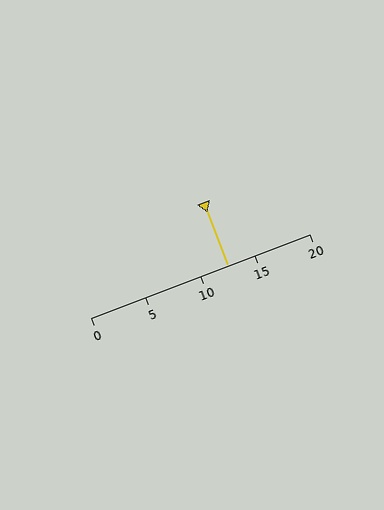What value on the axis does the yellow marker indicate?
The marker indicates approximately 12.5.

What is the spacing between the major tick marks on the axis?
The major ticks are spaced 5 apart.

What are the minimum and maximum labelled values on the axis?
The axis runs from 0 to 20.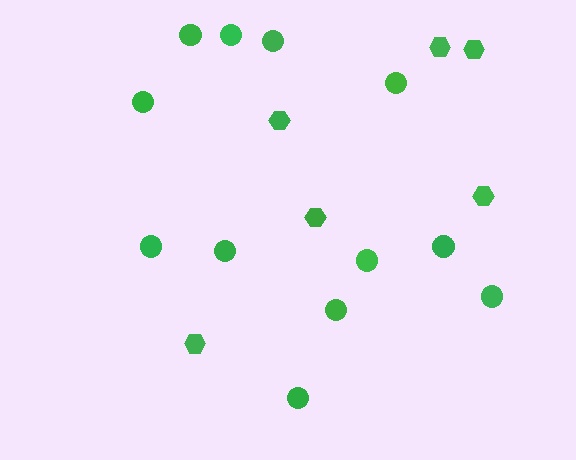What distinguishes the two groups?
There are 2 groups: one group of circles (12) and one group of hexagons (6).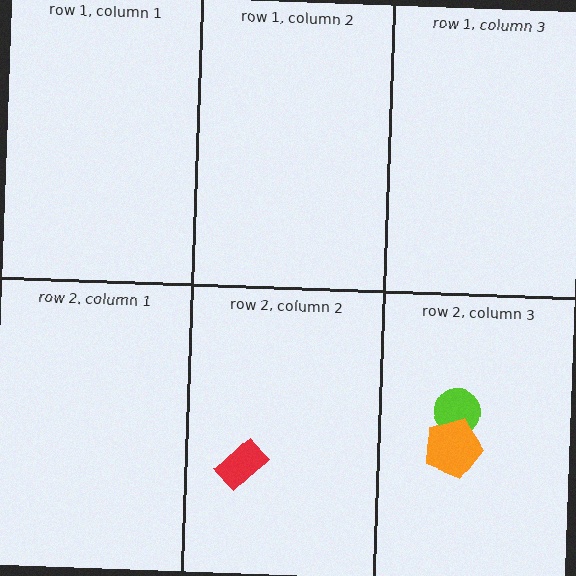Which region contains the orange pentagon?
The row 2, column 3 region.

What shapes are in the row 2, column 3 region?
The lime circle, the orange pentagon.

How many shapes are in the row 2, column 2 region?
1.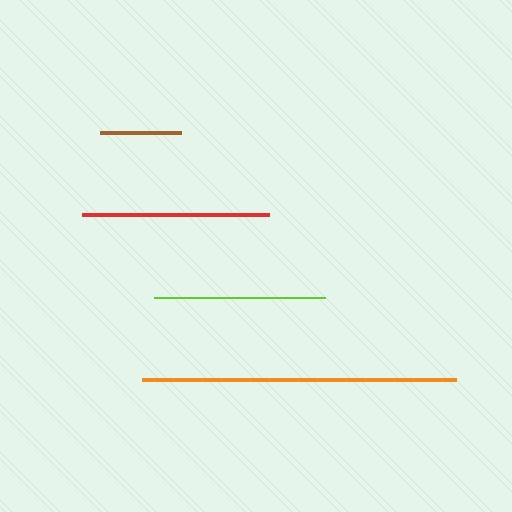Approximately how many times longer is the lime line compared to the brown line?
The lime line is approximately 2.1 times the length of the brown line.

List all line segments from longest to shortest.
From longest to shortest: orange, red, lime, brown.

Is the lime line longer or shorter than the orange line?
The orange line is longer than the lime line.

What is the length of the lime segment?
The lime segment is approximately 171 pixels long.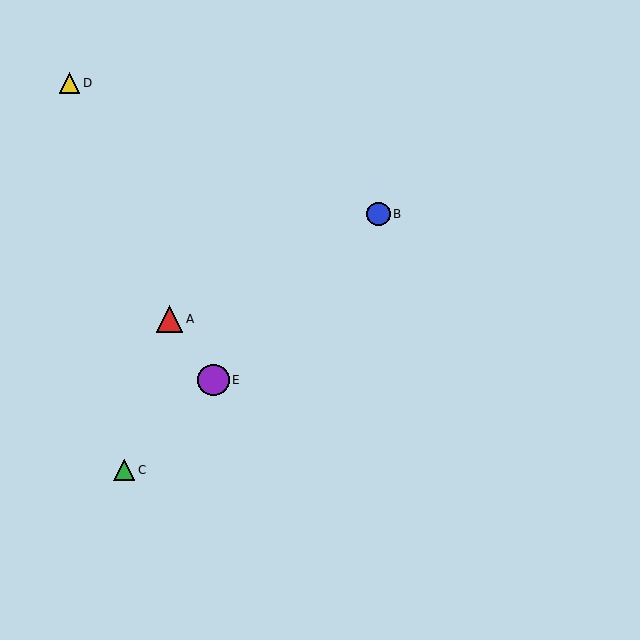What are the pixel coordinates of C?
Object C is at (124, 470).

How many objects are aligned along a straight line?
3 objects (B, C, E) are aligned along a straight line.